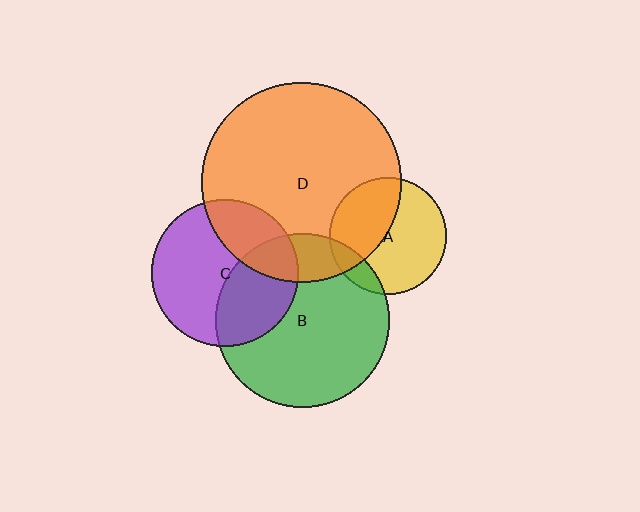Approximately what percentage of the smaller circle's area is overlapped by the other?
Approximately 20%.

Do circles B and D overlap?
Yes.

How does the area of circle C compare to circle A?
Approximately 1.6 times.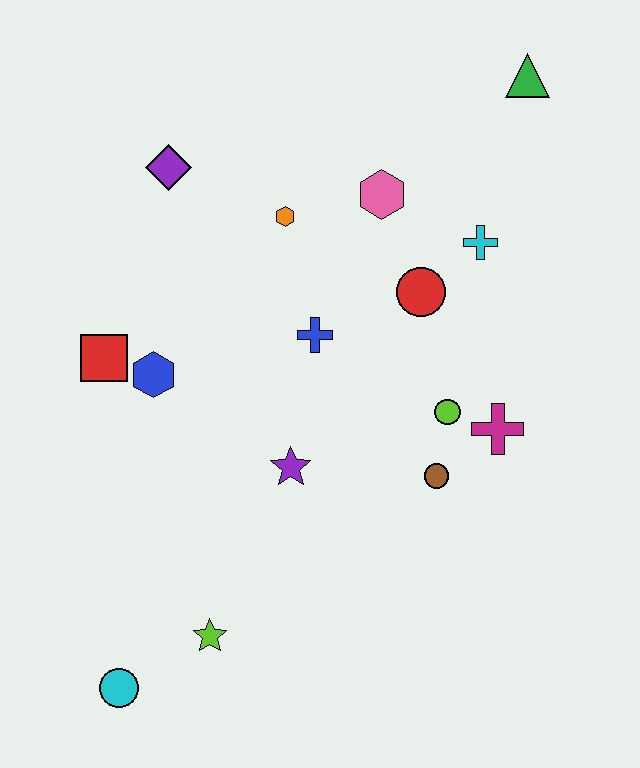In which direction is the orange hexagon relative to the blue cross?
The orange hexagon is above the blue cross.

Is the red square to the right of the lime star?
No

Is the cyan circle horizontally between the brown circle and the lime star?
No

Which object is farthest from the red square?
The green triangle is farthest from the red square.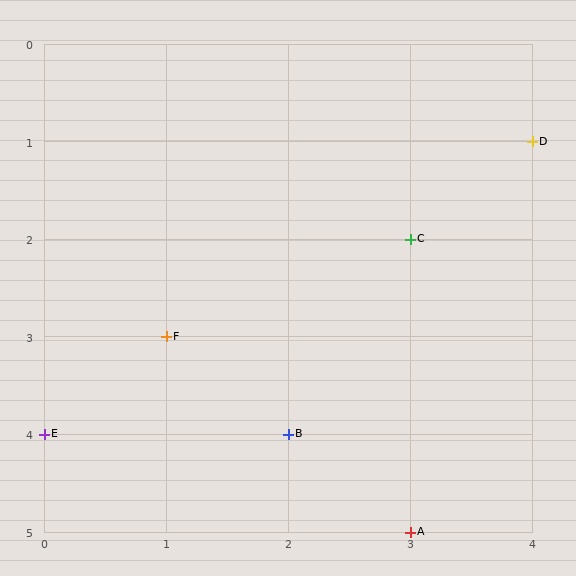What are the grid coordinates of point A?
Point A is at grid coordinates (3, 5).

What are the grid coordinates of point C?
Point C is at grid coordinates (3, 2).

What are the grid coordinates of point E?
Point E is at grid coordinates (0, 4).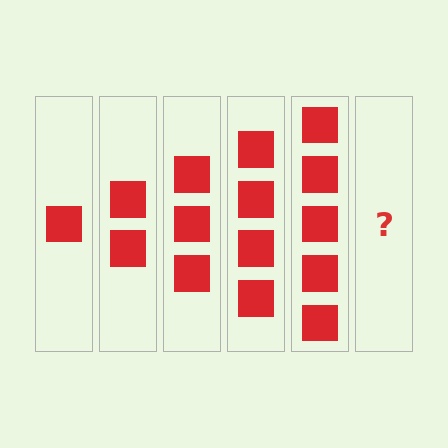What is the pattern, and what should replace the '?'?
The pattern is that each step adds one more square. The '?' should be 6 squares.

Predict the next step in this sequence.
The next step is 6 squares.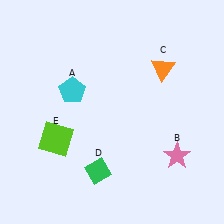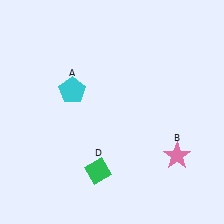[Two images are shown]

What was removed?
The orange triangle (C), the lime square (E) were removed in Image 2.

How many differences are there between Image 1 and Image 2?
There are 2 differences between the two images.